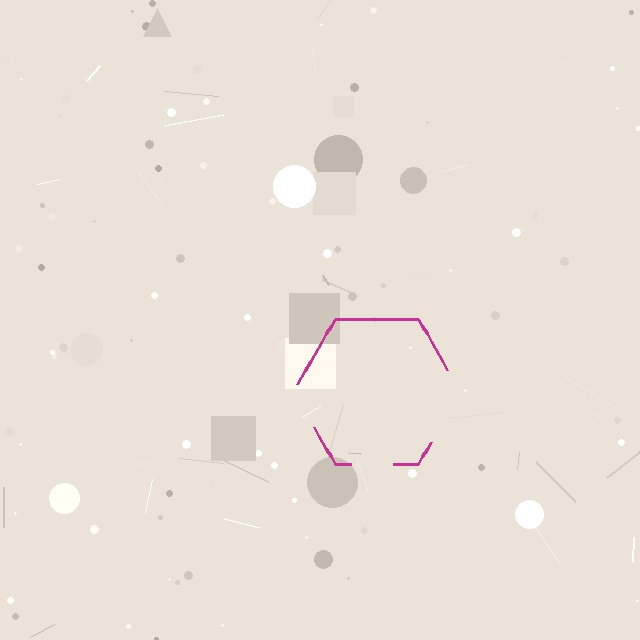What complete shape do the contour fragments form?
The contour fragments form a hexagon.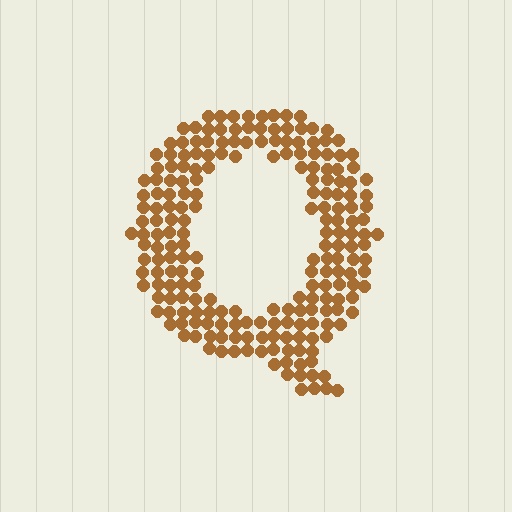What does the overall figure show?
The overall figure shows the letter Q.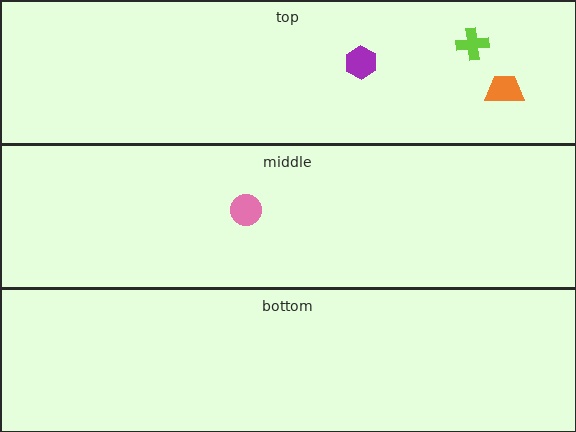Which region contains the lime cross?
The top region.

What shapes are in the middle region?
The pink circle.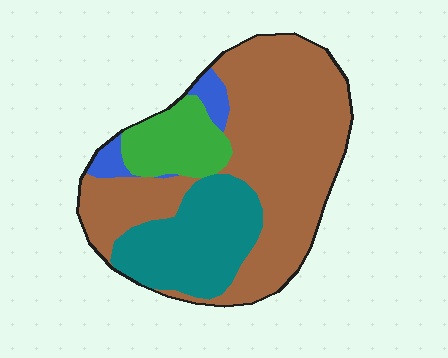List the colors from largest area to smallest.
From largest to smallest: brown, teal, green, blue.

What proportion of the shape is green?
Green covers 13% of the shape.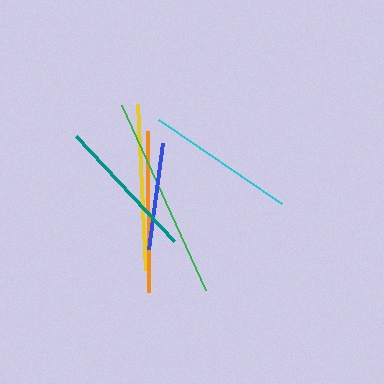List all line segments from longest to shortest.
From longest to shortest: green, yellow, orange, cyan, teal, blue.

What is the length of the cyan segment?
The cyan segment is approximately 149 pixels long.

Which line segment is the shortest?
The blue line is the shortest at approximately 108 pixels.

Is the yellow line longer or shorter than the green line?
The green line is longer than the yellow line.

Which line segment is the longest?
The green line is the longest at approximately 203 pixels.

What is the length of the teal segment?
The teal segment is approximately 144 pixels long.